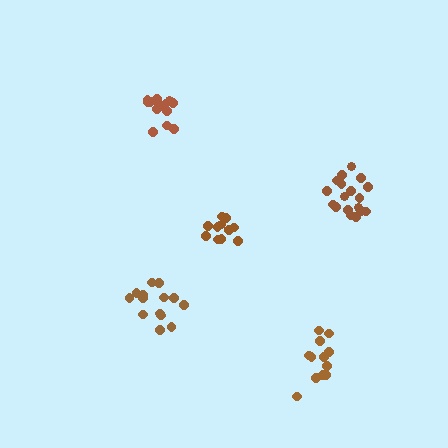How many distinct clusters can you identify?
There are 5 distinct clusters.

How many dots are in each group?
Group 1: 12 dots, Group 2: 14 dots, Group 3: 12 dots, Group 4: 18 dots, Group 5: 14 dots (70 total).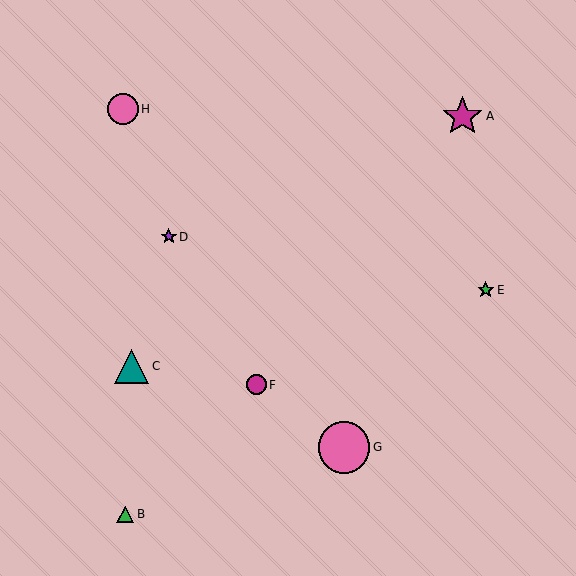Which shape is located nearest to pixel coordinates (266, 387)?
The magenta circle (labeled F) at (256, 385) is nearest to that location.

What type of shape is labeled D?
Shape D is a purple star.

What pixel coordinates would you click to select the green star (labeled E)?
Click at (486, 290) to select the green star E.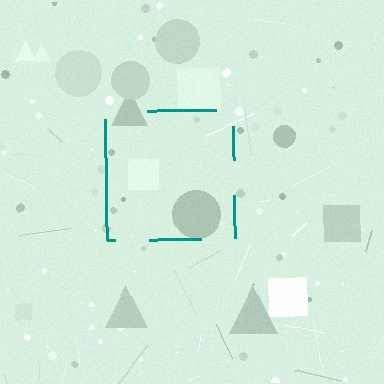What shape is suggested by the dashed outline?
The dashed outline suggests a square.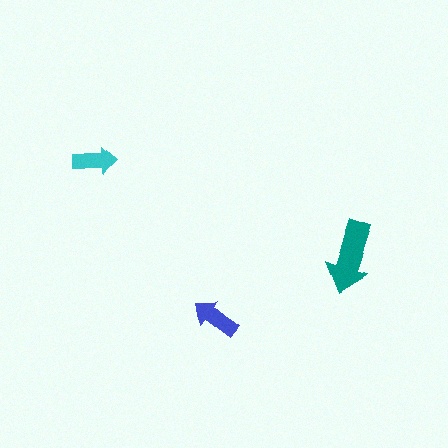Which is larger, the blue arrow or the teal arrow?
The teal one.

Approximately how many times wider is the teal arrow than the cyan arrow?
About 1.5 times wider.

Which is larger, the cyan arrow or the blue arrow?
The blue one.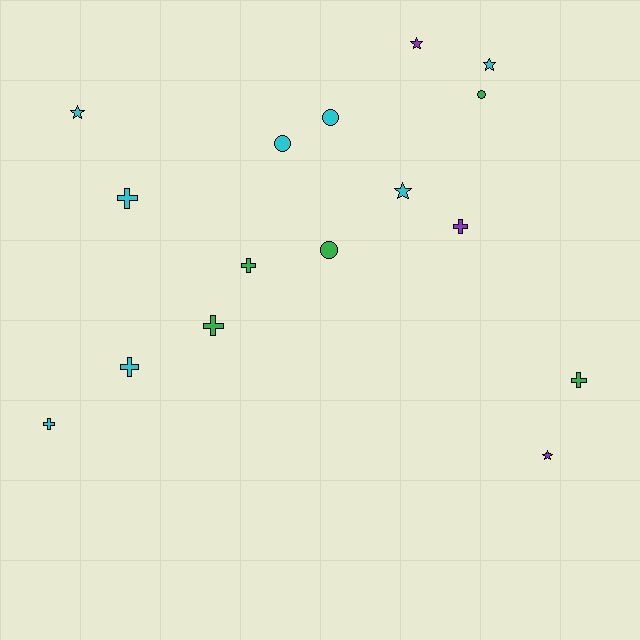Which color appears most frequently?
Cyan, with 8 objects.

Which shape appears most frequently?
Cross, with 7 objects.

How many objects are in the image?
There are 16 objects.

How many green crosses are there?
There are 3 green crosses.